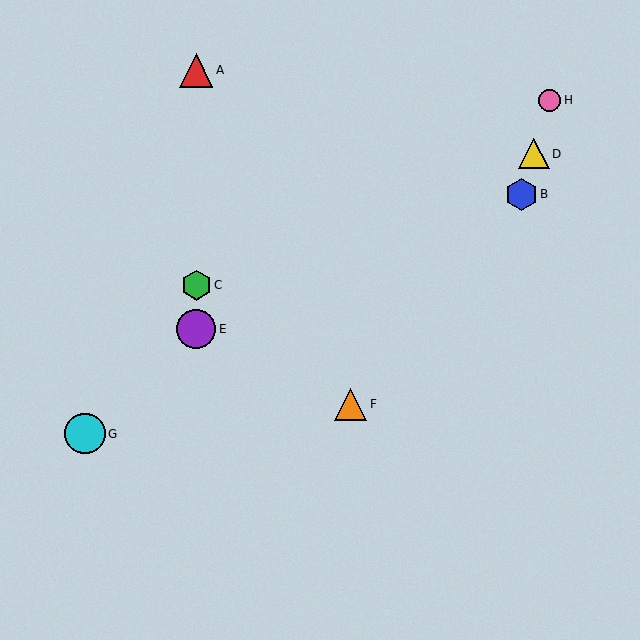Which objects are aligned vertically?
Objects A, C, E are aligned vertically.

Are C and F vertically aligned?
No, C is at x≈196 and F is at x≈351.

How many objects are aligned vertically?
3 objects (A, C, E) are aligned vertically.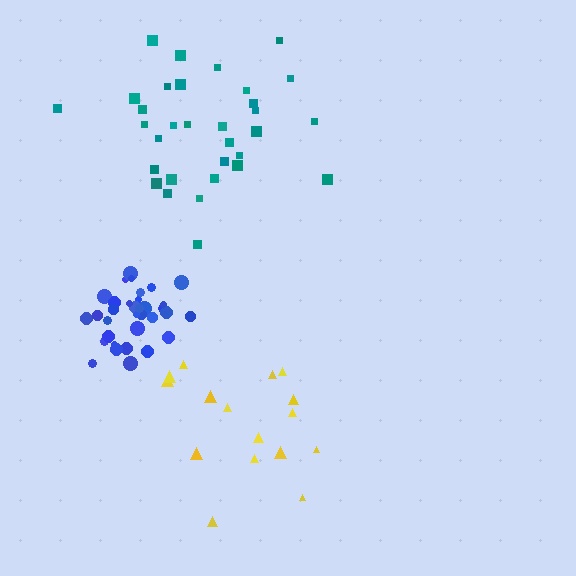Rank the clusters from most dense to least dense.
blue, teal, yellow.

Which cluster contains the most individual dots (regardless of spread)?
Blue (34).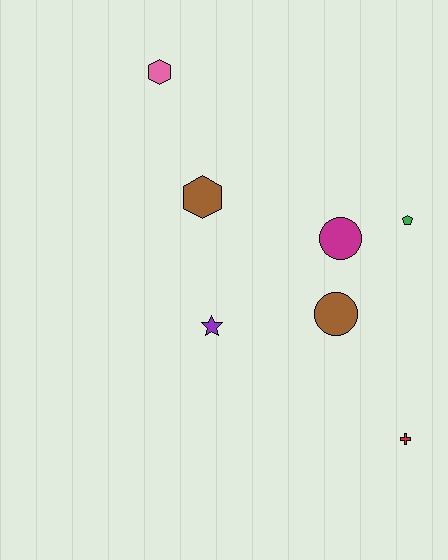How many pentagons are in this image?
There is 1 pentagon.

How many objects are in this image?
There are 7 objects.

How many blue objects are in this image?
There are no blue objects.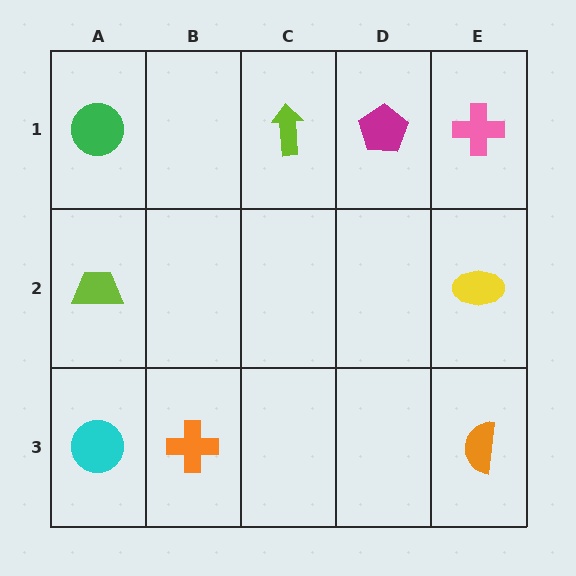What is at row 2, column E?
A yellow ellipse.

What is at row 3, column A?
A cyan circle.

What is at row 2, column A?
A lime trapezoid.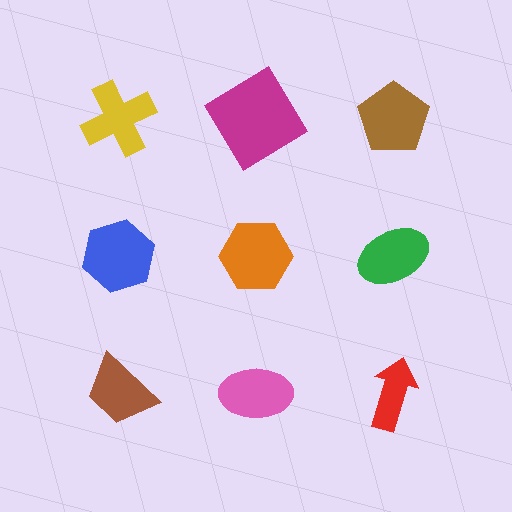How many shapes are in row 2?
3 shapes.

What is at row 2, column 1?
A blue hexagon.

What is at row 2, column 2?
An orange hexagon.